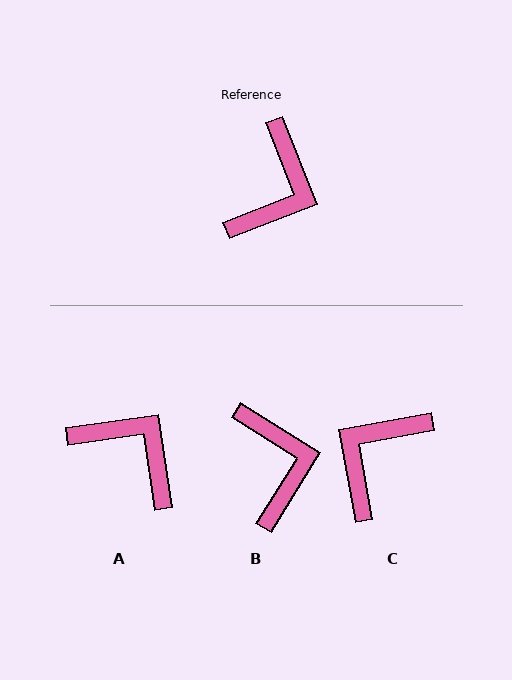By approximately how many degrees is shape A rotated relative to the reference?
Approximately 77 degrees counter-clockwise.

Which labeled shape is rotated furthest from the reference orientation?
C, about 169 degrees away.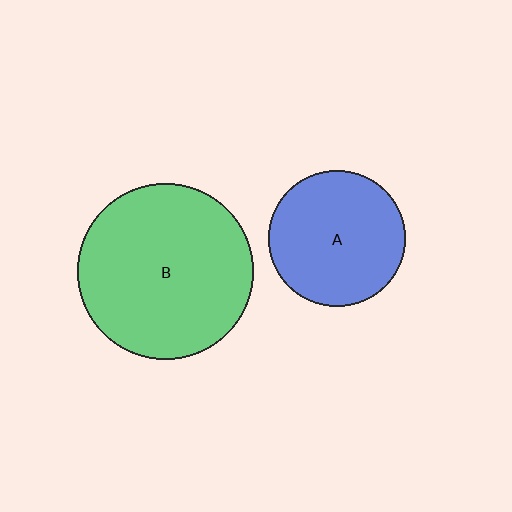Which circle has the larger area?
Circle B (green).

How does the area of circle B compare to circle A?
Approximately 1.7 times.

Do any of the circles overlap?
No, none of the circles overlap.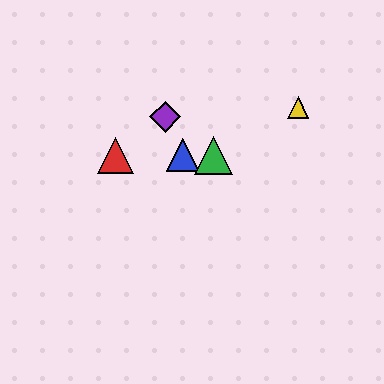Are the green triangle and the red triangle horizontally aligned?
Yes, both are at y≈155.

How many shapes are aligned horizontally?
3 shapes (the red triangle, the blue triangle, the green triangle) are aligned horizontally.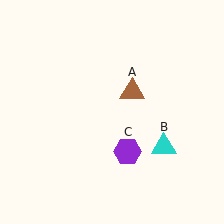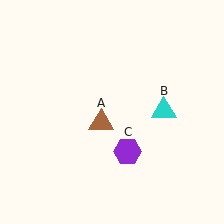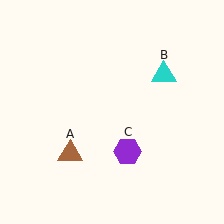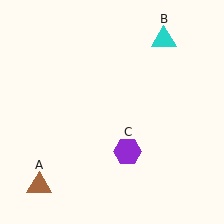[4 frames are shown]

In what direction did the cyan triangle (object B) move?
The cyan triangle (object B) moved up.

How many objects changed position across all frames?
2 objects changed position: brown triangle (object A), cyan triangle (object B).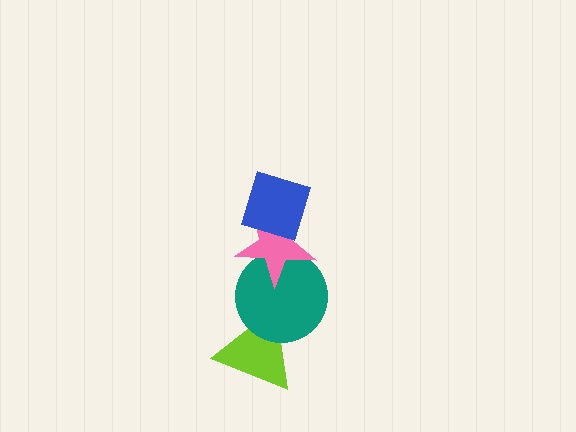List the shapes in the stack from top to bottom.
From top to bottom: the blue diamond, the pink star, the teal circle, the lime triangle.